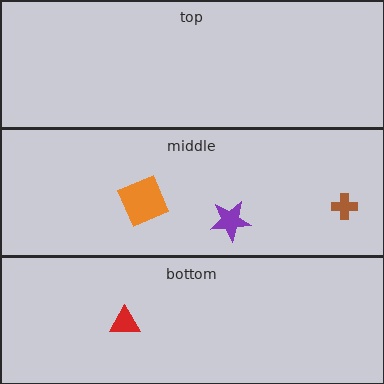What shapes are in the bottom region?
The red triangle.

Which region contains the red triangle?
The bottom region.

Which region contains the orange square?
The middle region.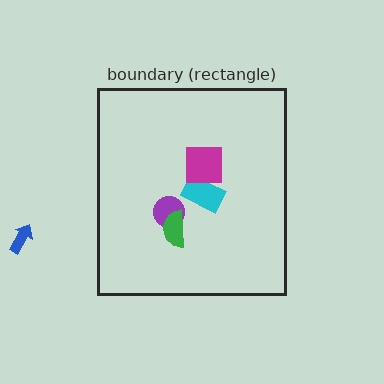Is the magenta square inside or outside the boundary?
Inside.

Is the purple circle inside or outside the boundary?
Inside.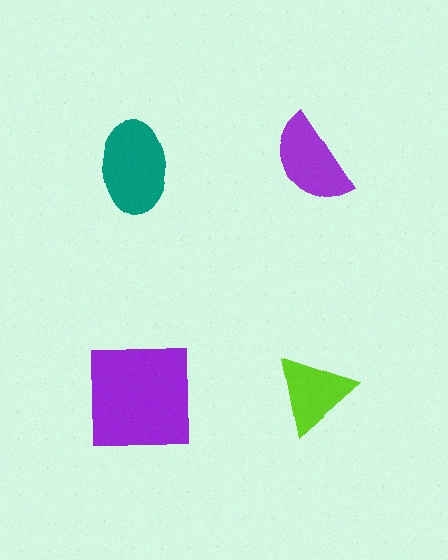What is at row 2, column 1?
A purple square.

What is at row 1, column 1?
A teal ellipse.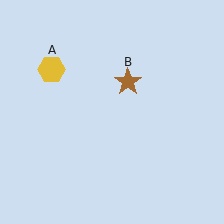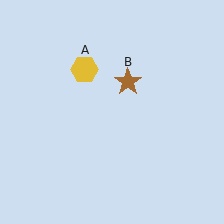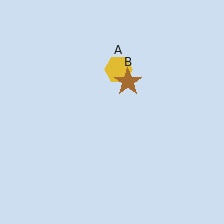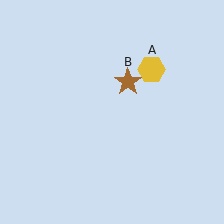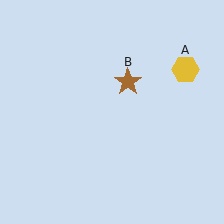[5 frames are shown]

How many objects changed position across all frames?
1 object changed position: yellow hexagon (object A).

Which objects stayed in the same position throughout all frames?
Brown star (object B) remained stationary.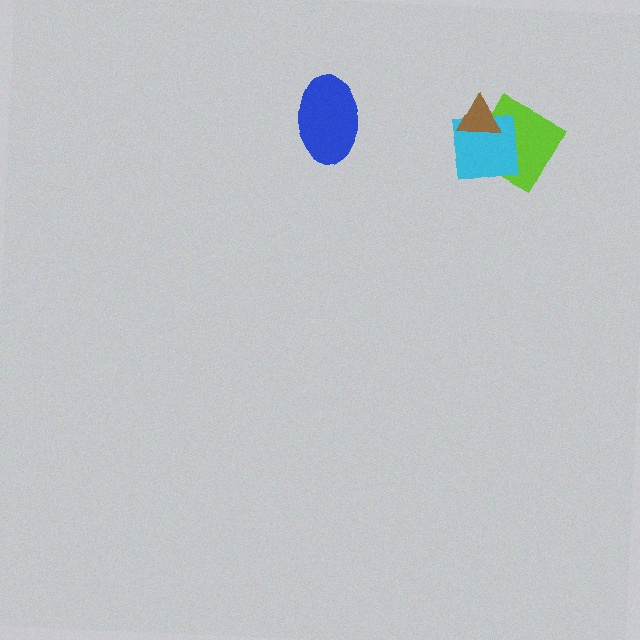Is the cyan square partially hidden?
Yes, it is partially covered by another shape.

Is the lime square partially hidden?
Yes, it is partially covered by another shape.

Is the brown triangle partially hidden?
No, no other shape covers it.